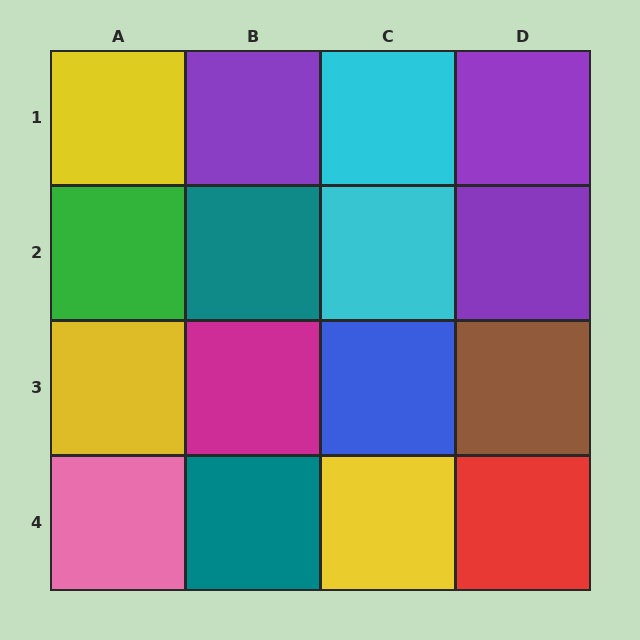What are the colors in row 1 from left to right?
Yellow, purple, cyan, purple.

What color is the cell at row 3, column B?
Magenta.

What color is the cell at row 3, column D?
Brown.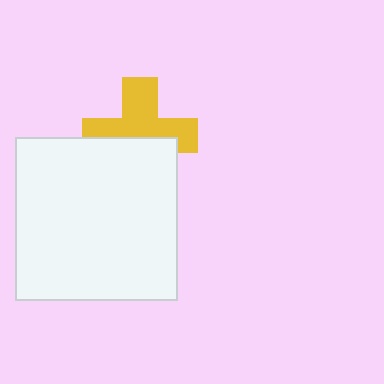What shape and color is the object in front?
The object in front is a white square.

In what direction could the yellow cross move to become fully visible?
The yellow cross could move up. That would shift it out from behind the white square entirely.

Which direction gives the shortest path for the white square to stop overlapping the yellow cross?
Moving down gives the shortest separation.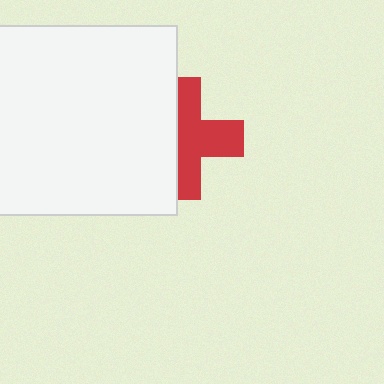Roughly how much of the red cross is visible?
About half of it is visible (roughly 57%).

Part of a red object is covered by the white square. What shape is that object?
It is a cross.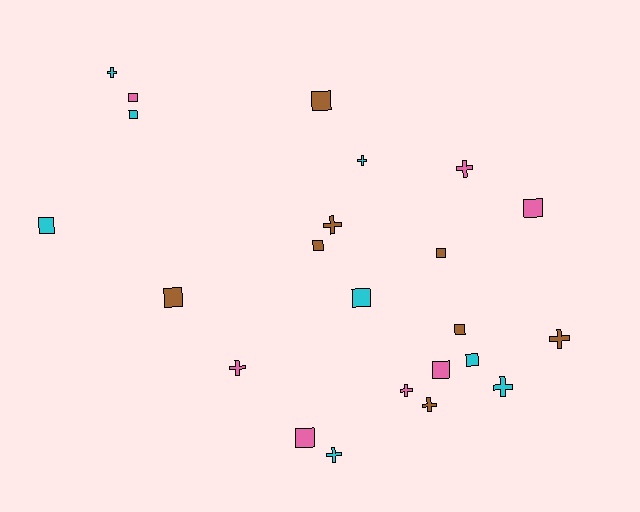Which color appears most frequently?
Brown, with 8 objects.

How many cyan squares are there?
There are 4 cyan squares.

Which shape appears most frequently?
Square, with 13 objects.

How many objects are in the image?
There are 23 objects.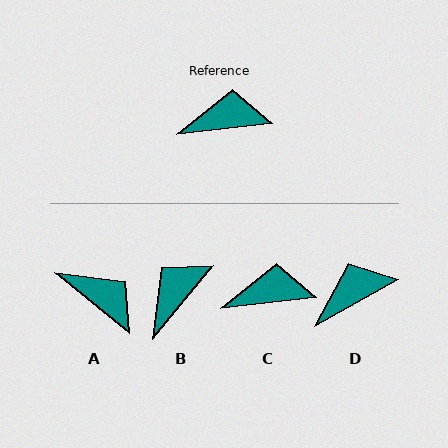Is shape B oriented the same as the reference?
No, it is off by about 44 degrees.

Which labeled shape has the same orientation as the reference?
C.